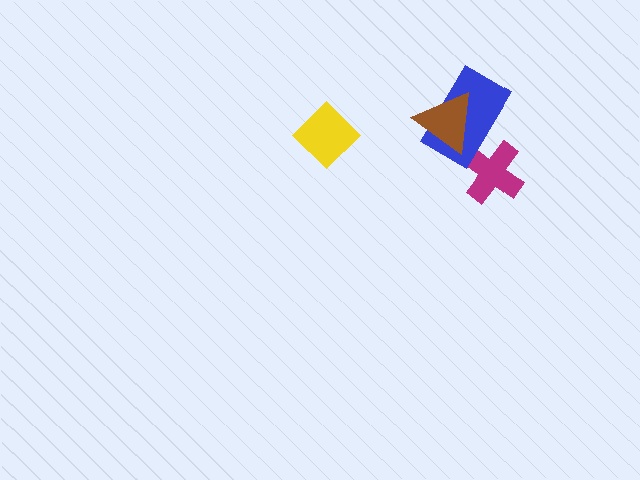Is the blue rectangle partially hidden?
Yes, it is partially covered by another shape.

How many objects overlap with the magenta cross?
1 object overlaps with the magenta cross.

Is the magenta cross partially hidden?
Yes, it is partially covered by another shape.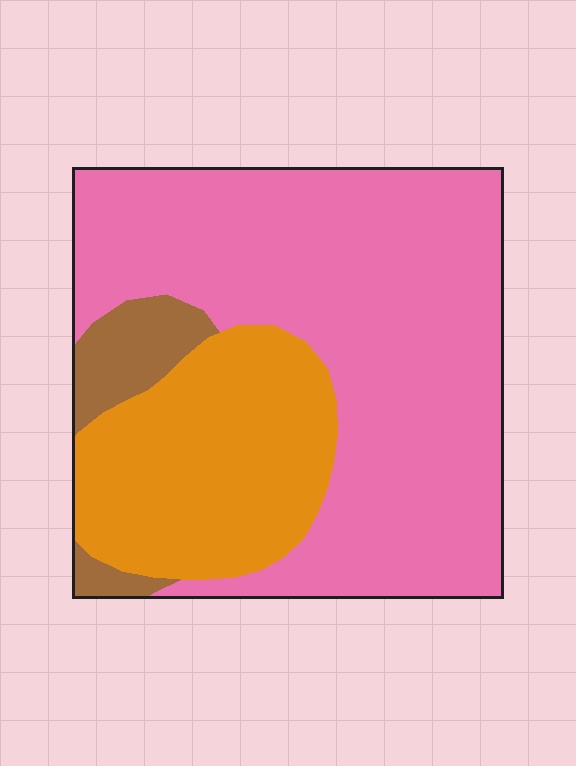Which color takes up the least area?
Brown, at roughly 10%.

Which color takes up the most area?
Pink, at roughly 65%.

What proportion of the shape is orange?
Orange takes up about one quarter (1/4) of the shape.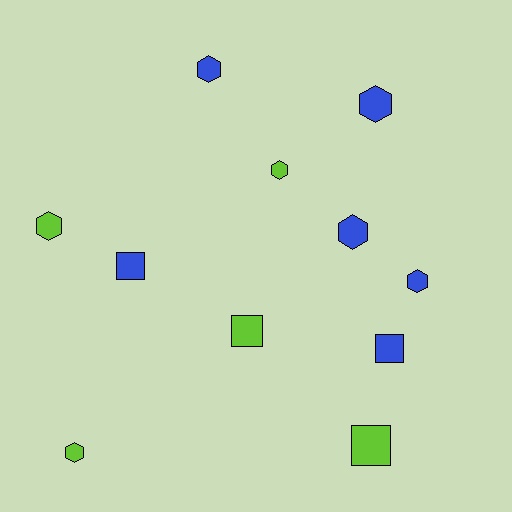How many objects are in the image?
There are 11 objects.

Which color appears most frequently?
Blue, with 6 objects.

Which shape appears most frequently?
Hexagon, with 7 objects.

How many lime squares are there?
There are 2 lime squares.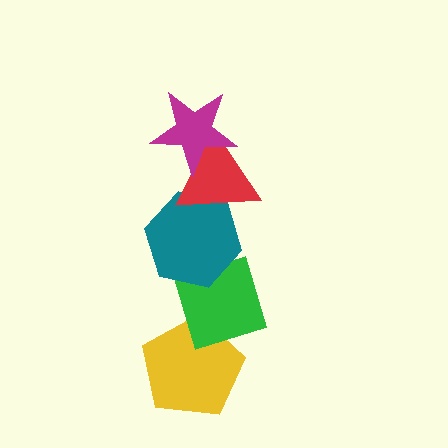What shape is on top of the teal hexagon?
The red triangle is on top of the teal hexagon.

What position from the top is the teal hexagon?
The teal hexagon is 3rd from the top.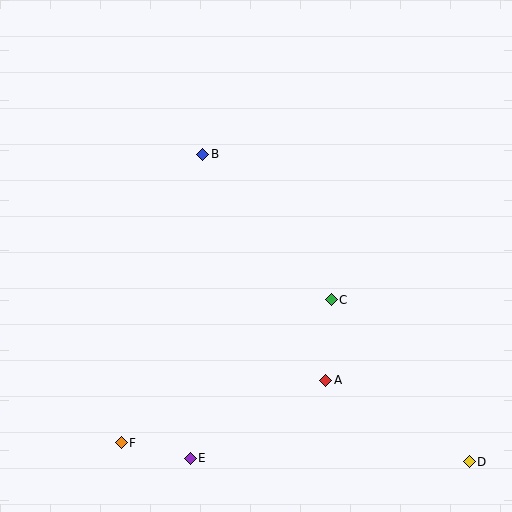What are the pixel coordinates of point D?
Point D is at (469, 462).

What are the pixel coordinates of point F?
Point F is at (121, 443).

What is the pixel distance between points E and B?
The distance between E and B is 304 pixels.